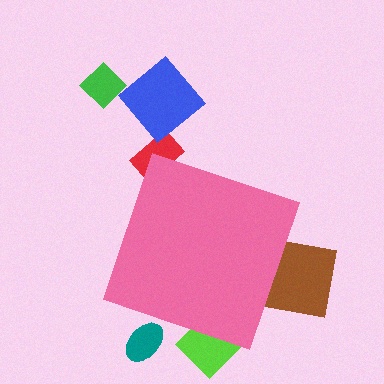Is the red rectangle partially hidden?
Yes, the red rectangle is partially hidden behind the pink diamond.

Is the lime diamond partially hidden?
Yes, the lime diamond is partially hidden behind the pink diamond.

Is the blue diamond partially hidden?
No, the blue diamond is fully visible.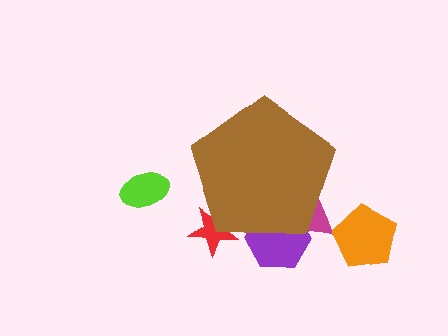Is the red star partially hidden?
Yes, the red star is partially hidden behind the brown pentagon.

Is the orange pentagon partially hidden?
No, the orange pentagon is fully visible.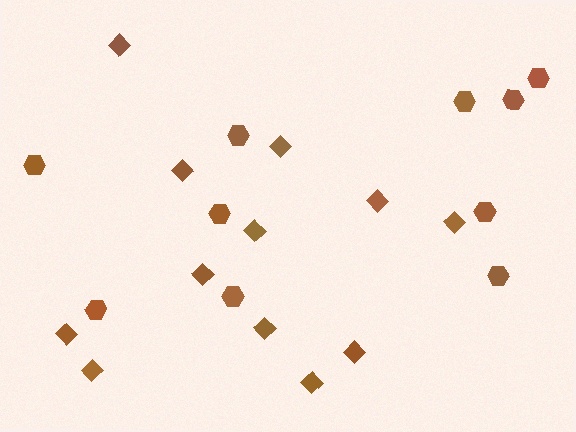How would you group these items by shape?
There are 2 groups: one group of hexagons (10) and one group of diamonds (12).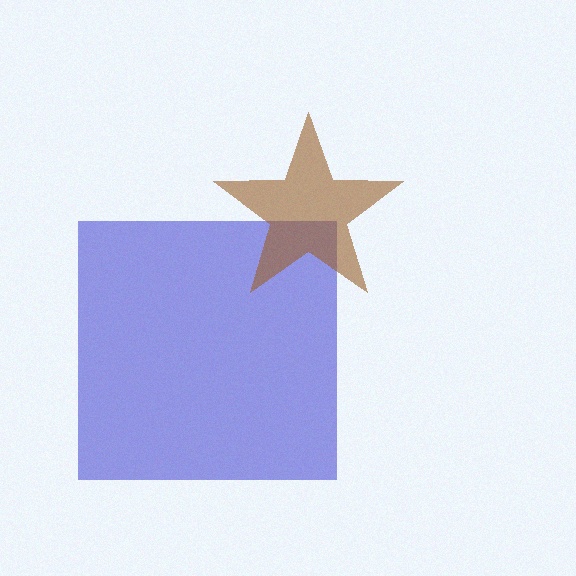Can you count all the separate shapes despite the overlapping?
Yes, there are 2 separate shapes.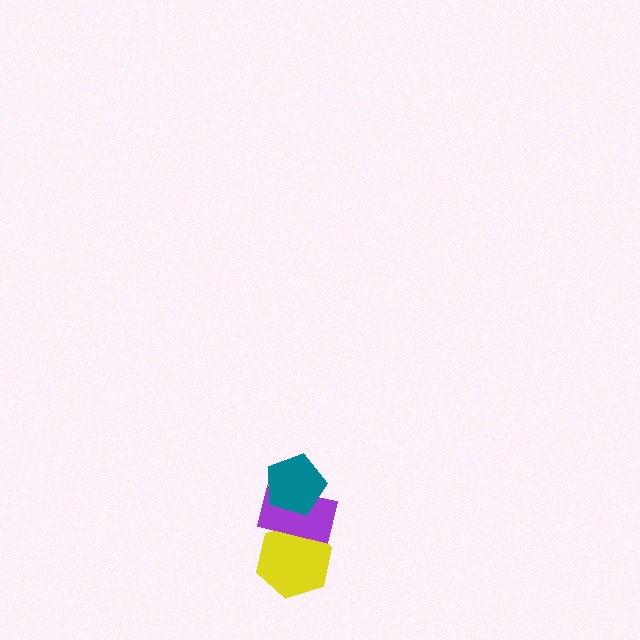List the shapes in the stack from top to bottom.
From top to bottom: the teal pentagon, the purple rectangle, the yellow hexagon.